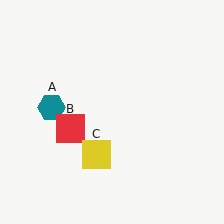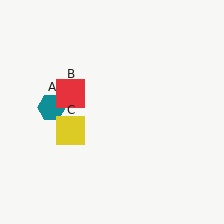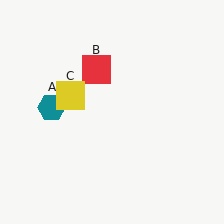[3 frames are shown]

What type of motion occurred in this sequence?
The red square (object B), yellow square (object C) rotated clockwise around the center of the scene.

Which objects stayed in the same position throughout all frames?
Teal hexagon (object A) remained stationary.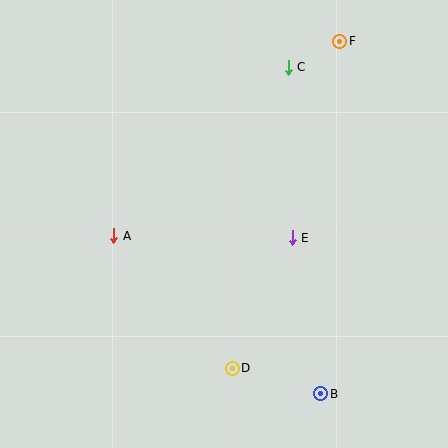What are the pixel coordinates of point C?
Point C is at (288, 67).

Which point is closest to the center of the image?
Point E at (292, 238) is closest to the center.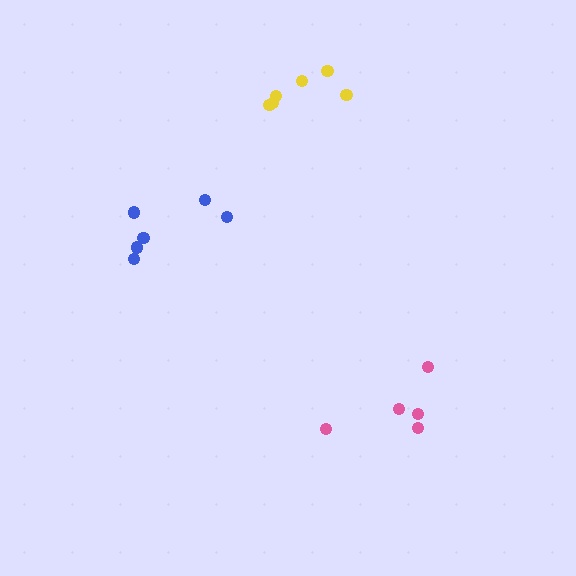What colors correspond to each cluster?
The clusters are colored: yellow, blue, pink.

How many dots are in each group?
Group 1: 6 dots, Group 2: 6 dots, Group 3: 5 dots (17 total).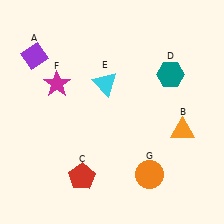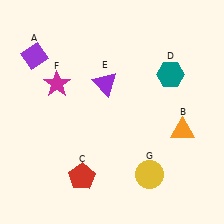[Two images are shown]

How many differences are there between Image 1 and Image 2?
There are 2 differences between the two images.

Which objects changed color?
E changed from cyan to purple. G changed from orange to yellow.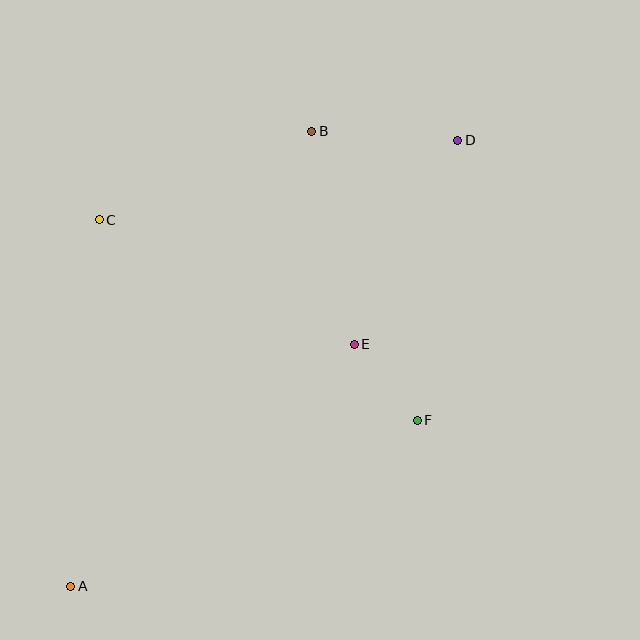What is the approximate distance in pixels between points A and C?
The distance between A and C is approximately 368 pixels.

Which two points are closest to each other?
Points E and F are closest to each other.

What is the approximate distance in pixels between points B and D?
The distance between B and D is approximately 146 pixels.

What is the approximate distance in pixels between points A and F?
The distance between A and F is approximately 384 pixels.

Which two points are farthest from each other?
Points A and D are farthest from each other.